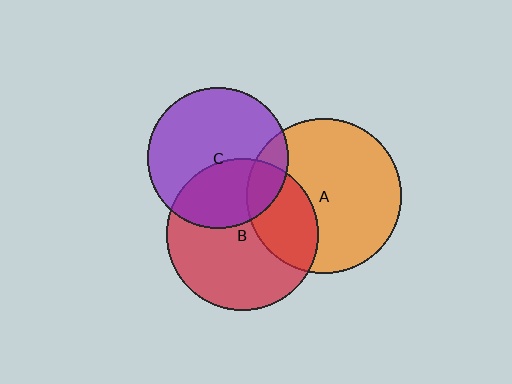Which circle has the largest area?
Circle A (orange).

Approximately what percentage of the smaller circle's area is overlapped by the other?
Approximately 35%.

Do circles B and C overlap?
Yes.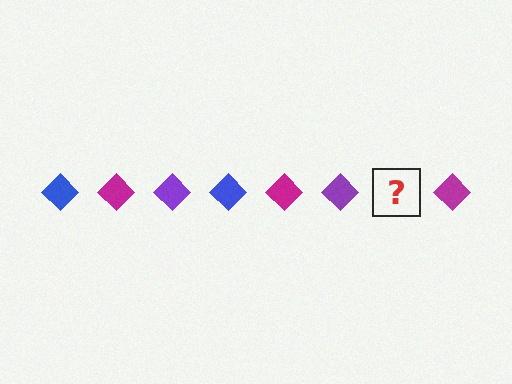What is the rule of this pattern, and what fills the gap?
The rule is that the pattern cycles through blue, magenta, purple diamonds. The gap should be filled with a blue diamond.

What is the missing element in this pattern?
The missing element is a blue diamond.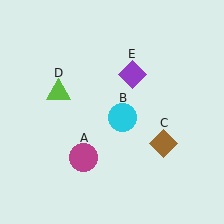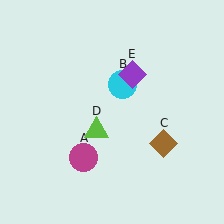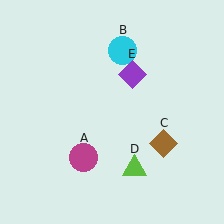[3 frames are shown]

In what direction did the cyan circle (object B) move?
The cyan circle (object B) moved up.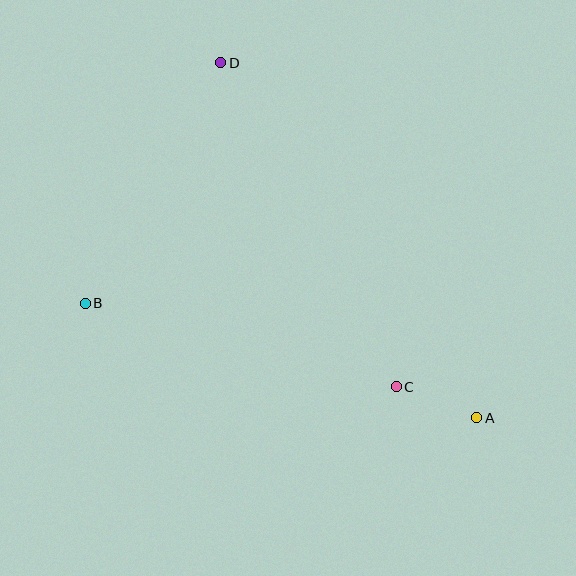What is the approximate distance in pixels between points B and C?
The distance between B and C is approximately 322 pixels.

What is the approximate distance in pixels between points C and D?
The distance between C and D is approximately 368 pixels.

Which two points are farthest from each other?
Points A and D are farthest from each other.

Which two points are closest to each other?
Points A and C are closest to each other.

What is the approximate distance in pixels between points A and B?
The distance between A and B is approximately 408 pixels.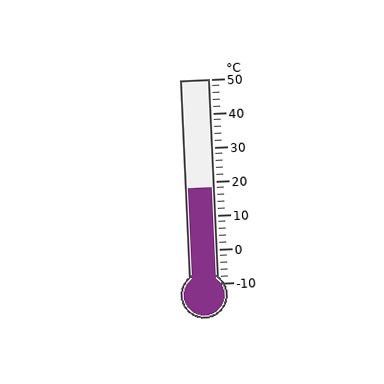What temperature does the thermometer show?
The thermometer shows approximately 18°C.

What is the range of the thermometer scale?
The thermometer scale ranges from -10°C to 50°C.